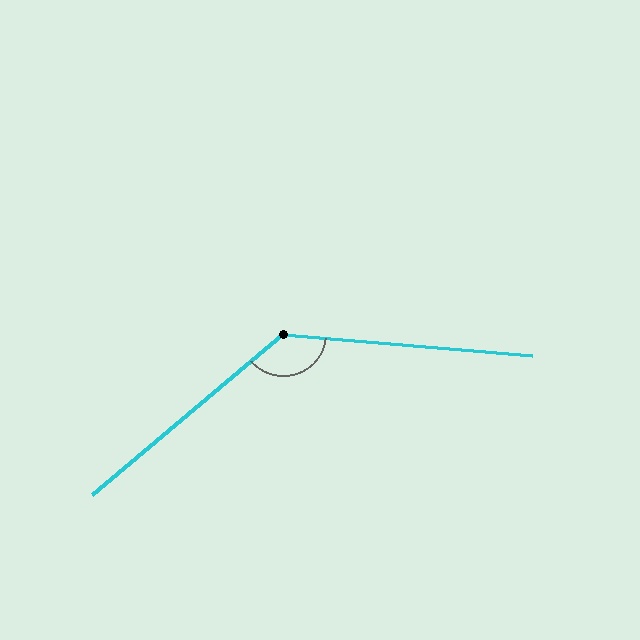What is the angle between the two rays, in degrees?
Approximately 135 degrees.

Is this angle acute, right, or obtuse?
It is obtuse.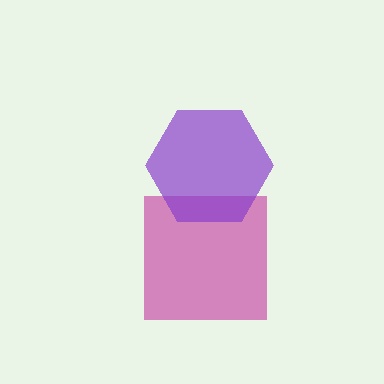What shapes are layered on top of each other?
The layered shapes are: a magenta square, a purple hexagon.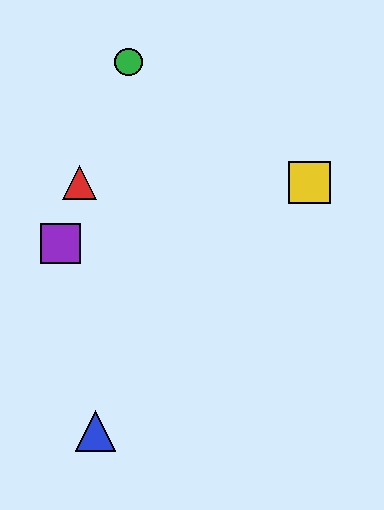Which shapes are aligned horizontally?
The red triangle, the yellow square are aligned horizontally.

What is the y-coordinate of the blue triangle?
The blue triangle is at y≈431.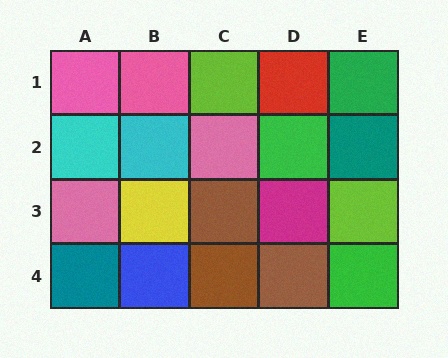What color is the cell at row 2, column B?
Cyan.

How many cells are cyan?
2 cells are cyan.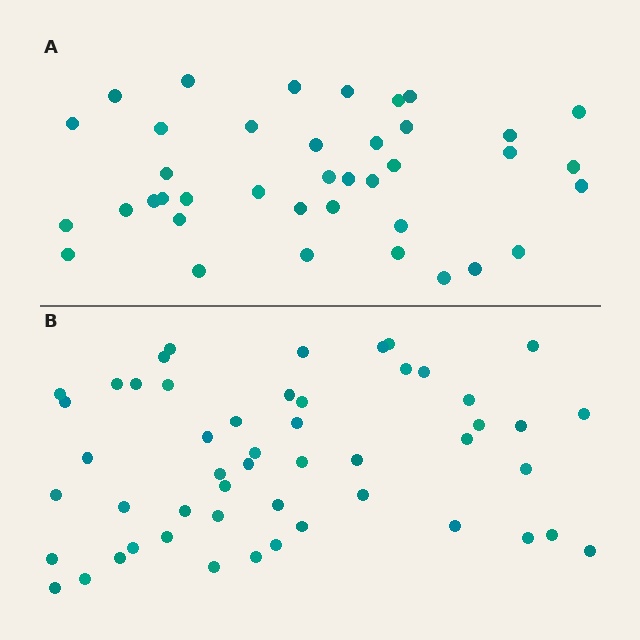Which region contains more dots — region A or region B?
Region B (the bottom region) has more dots.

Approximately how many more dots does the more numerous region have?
Region B has roughly 12 or so more dots than region A.